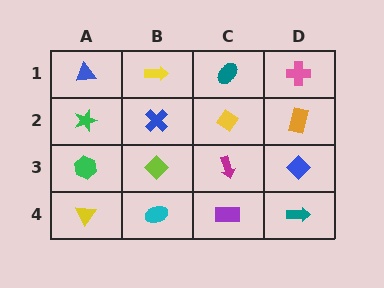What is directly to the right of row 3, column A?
A lime diamond.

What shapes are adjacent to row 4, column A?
A green hexagon (row 3, column A), a cyan ellipse (row 4, column B).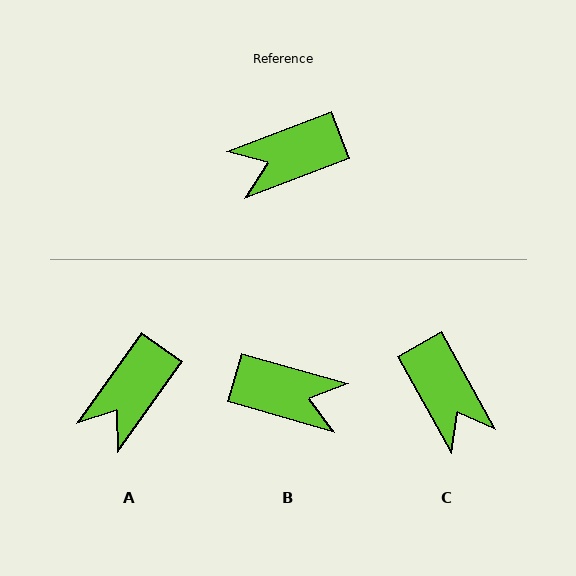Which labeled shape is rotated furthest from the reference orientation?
B, about 143 degrees away.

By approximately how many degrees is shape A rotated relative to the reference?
Approximately 34 degrees counter-clockwise.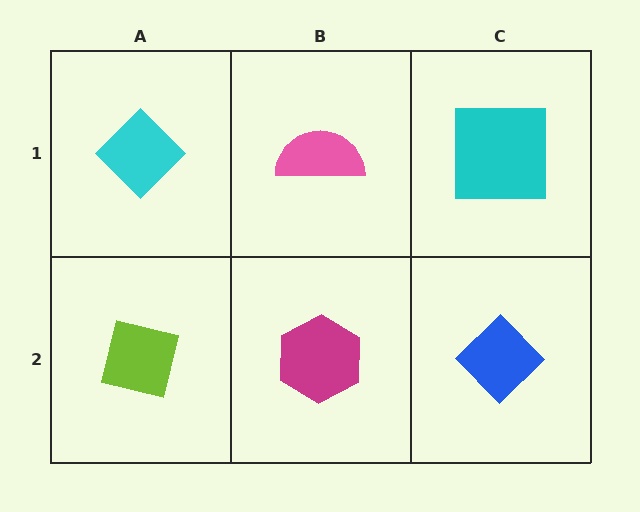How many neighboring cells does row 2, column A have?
2.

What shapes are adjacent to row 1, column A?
A lime square (row 2, column A), a pink semicircle (row 1, column B).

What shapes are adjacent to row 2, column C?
A cyan square (row 1, column C), a magenta hexagon (row 2, column B).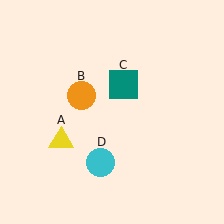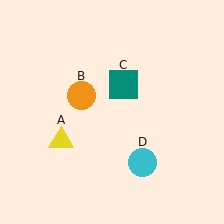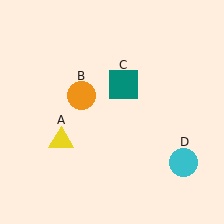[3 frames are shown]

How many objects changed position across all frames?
1 object changed position: cyan circle (object D).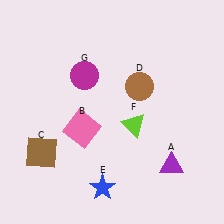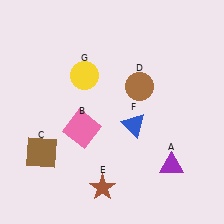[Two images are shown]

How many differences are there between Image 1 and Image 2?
There are 3 differences between the two images.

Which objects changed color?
E changed from blue to brown. F changed from lime to blue. G changed from magenta to yellow.